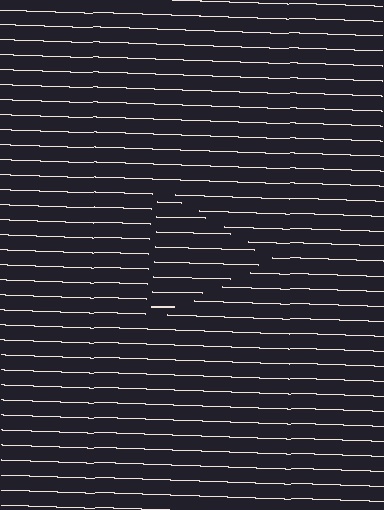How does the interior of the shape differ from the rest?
The interior of the shape contains the same grating, shifted by half a period — the contour is defined by the phase discontinuity where line-ends from the inner and outer gratings abut.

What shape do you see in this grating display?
An illusory triangle. The interior of the shape contains the same grating, shifted by half a period — the contour is defined by the phase discontinuity where line-ends from the inner and outer gratings abut.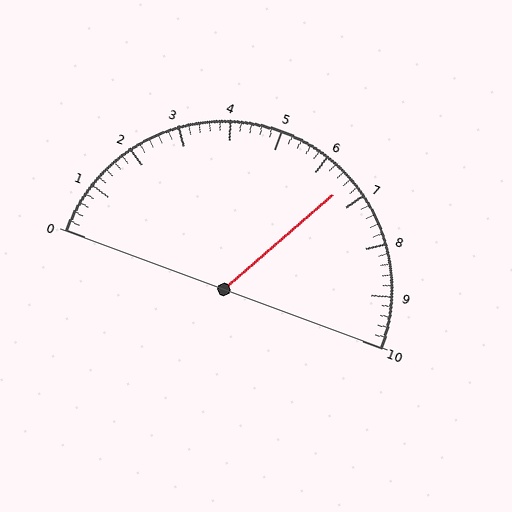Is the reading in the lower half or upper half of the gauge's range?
The reading is in the upper half of the range (0 to 10).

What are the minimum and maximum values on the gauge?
The gauge ranges from 0 to 10.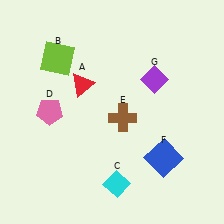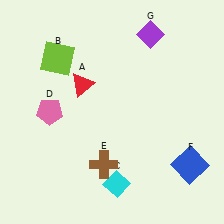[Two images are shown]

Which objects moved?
The objects that moved are: the brown cross (E), the blue square (F), the purple diamond (G).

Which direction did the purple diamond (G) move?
The purple diamond (G) moved up.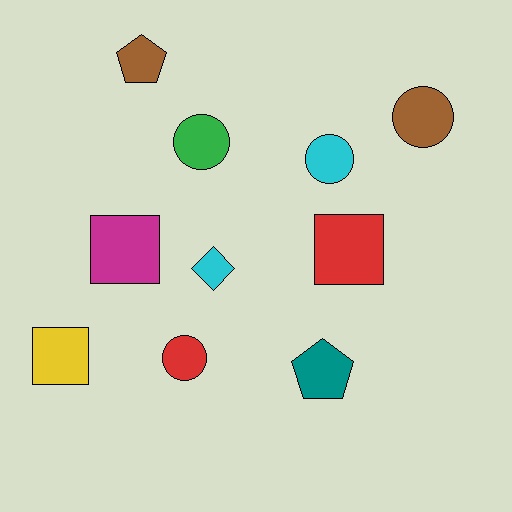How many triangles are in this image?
There are no triangles.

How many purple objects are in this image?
There are no purple objects.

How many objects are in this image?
There are 10 objects.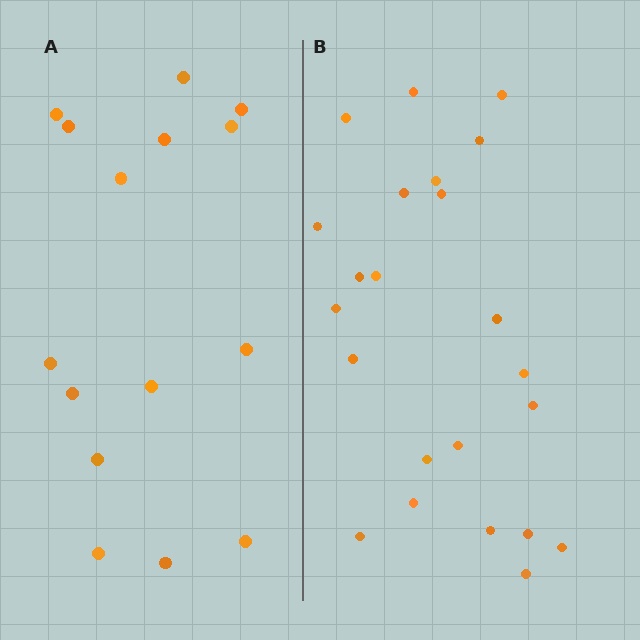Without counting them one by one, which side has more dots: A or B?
Region B (the right region) has more dots.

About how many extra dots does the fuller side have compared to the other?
Region B has roughly 8 or so more dots than region A.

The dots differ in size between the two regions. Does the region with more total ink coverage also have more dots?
No. Region A has more total ink coverage because its dots are larger, but region B actually contains more individual dots. Total area can be misleading — the number of items is what matters here.